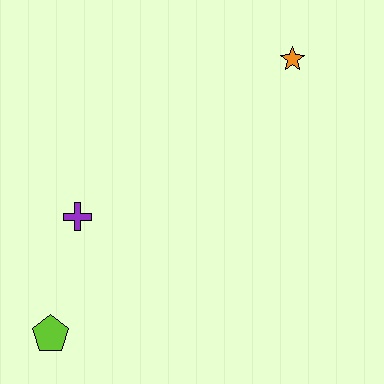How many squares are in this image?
There are no squares.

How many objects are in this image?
There are 3 objects.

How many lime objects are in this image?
There is 1 lime object.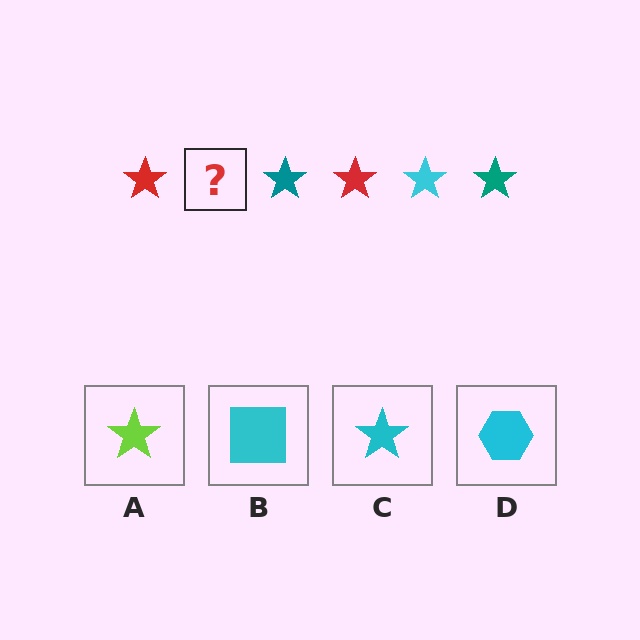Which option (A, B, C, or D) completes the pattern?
C.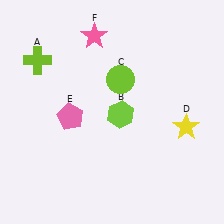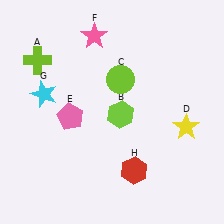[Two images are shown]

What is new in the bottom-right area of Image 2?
A red hexagon (H) was added in the bottom-right area of Image 2.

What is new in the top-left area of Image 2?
A cyan star (G) was added in the top-left area of Image 2.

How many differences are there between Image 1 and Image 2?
There are 2 differences between the two images.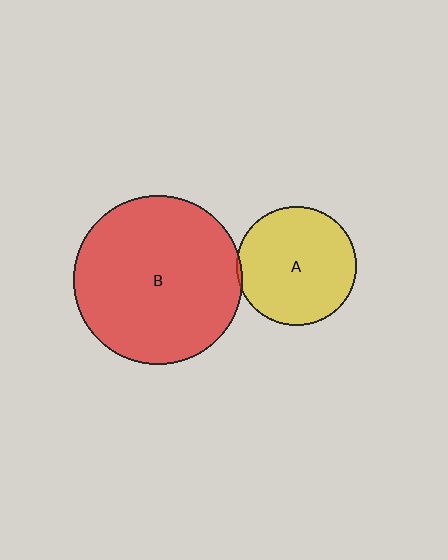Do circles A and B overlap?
Yes.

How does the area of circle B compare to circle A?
Approximately 2.0 times.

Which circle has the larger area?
Circle B (red).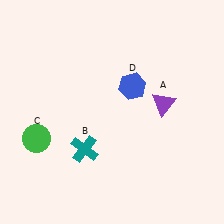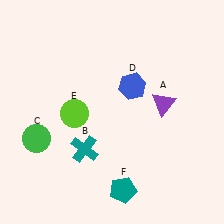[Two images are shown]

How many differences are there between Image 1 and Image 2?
There are 2 differences between the two images.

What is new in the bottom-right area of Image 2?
A teal pentagon (F) was added in the bottom-right area of Image 2.